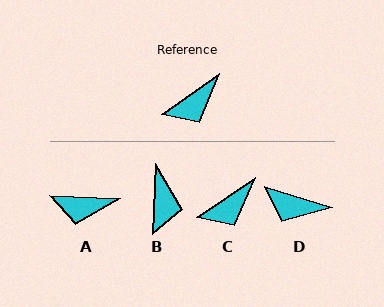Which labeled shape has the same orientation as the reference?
C.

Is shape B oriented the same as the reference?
No, it is off by about 53 degrees.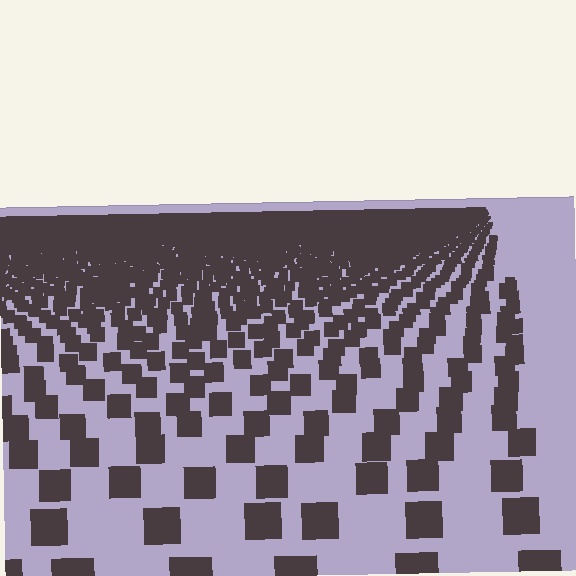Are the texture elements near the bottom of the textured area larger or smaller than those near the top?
Larger. Near the bottom, elements are closer to the viewer and appear at a bigger on-screen size.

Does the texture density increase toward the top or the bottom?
Density increases toward the top.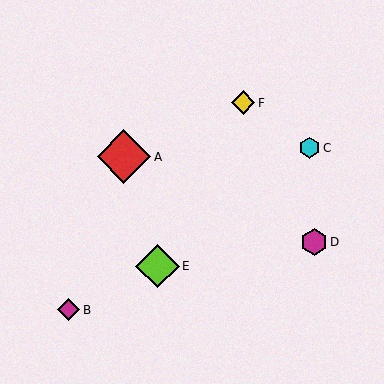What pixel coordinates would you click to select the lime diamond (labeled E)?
Click at (157, 266) to select the lime diamond E.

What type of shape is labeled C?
Shape C is a cyan hexagon.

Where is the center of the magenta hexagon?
The center of the magenta hexagon is at (314, 242).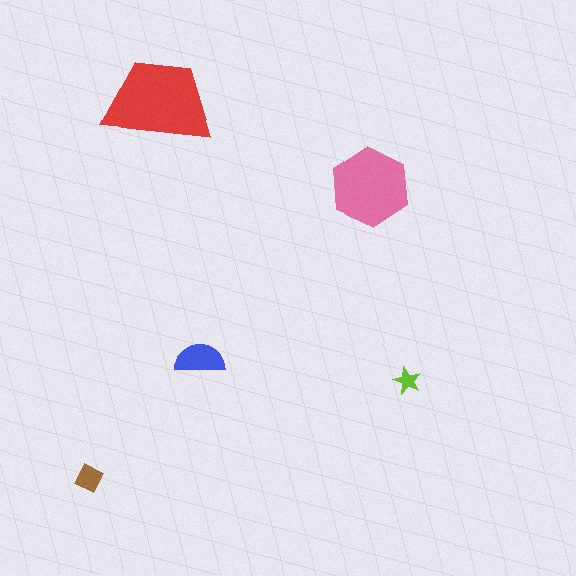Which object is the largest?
The red trapezoid.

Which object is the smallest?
The lime star.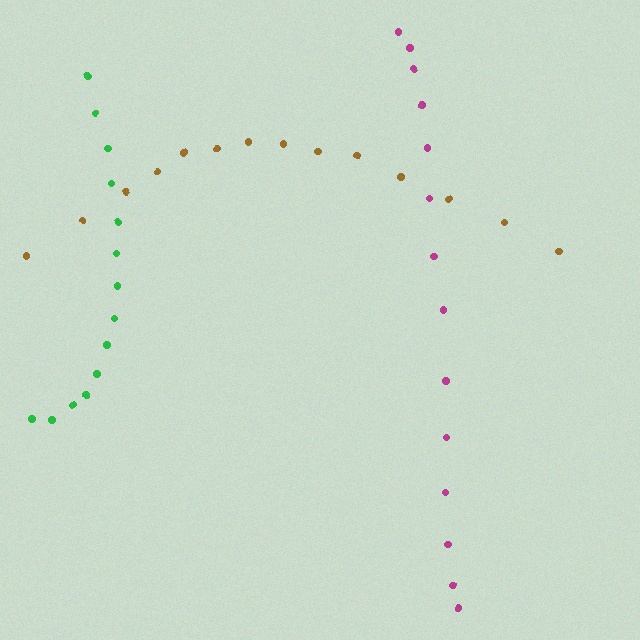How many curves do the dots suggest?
There are 3 distinct paths.